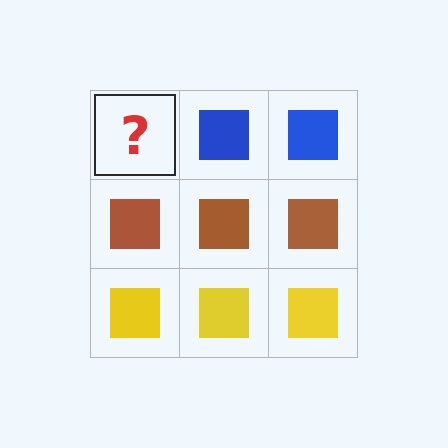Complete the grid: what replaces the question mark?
The question mark should be replaced with a blue square.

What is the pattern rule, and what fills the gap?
The rule is that each row has a consistent color. The gap should be filled with a blue square.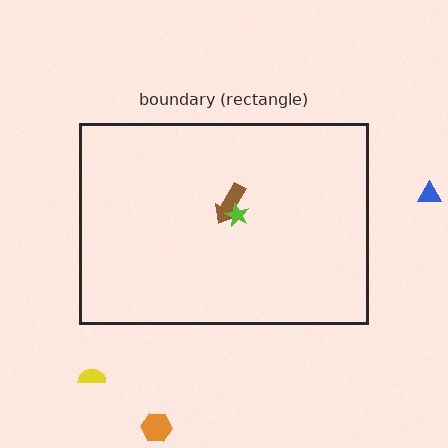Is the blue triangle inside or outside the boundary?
Outside.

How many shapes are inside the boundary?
2 inside, 3 outside.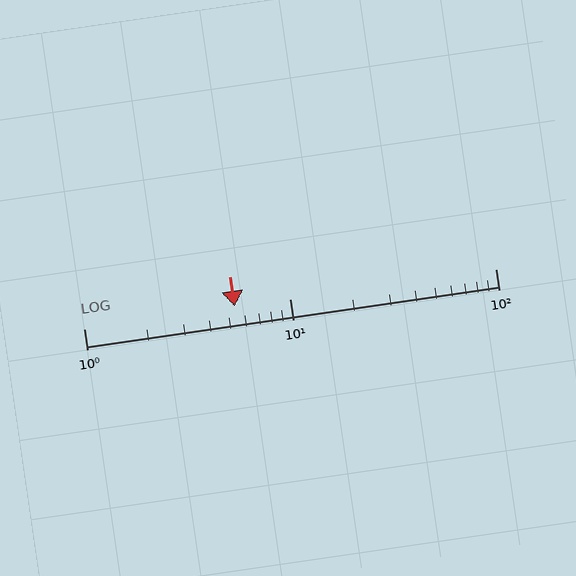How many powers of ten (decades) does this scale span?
The scale spans 2 decades, from 1 to 100.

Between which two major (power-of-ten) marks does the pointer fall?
The pointer is between 1 and 10.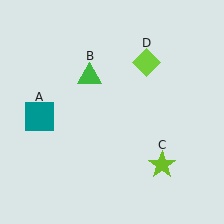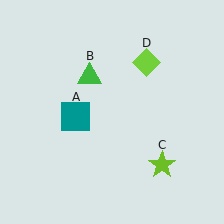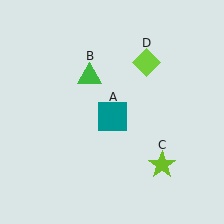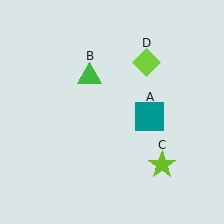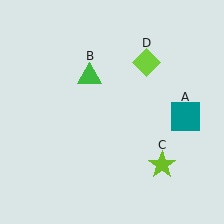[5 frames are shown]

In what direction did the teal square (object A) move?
The teal square (object A) moved right.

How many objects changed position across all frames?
1 object changed position: teal square (object A).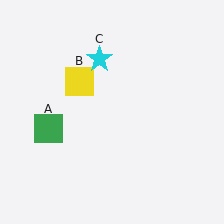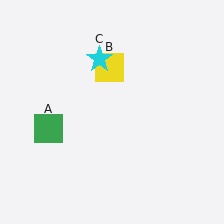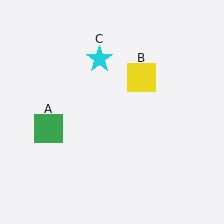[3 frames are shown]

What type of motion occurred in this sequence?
The yellow square (object B) rotated clockwise around the center of the scene.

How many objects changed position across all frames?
1 object changed position: yellow square (object B).